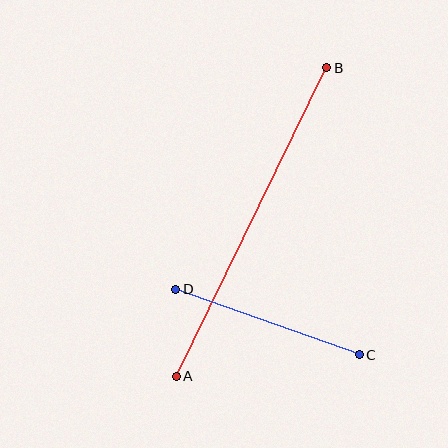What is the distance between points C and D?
The distance is approximately 195 pixels.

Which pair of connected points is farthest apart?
Points A and B are farthest apart.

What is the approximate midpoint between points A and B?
The midpoint is at approximately (251, 222) pixels.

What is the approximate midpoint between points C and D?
The midpoint is at approximately (267, 322) pixels.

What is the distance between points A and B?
The distance is approximately 343 pixels.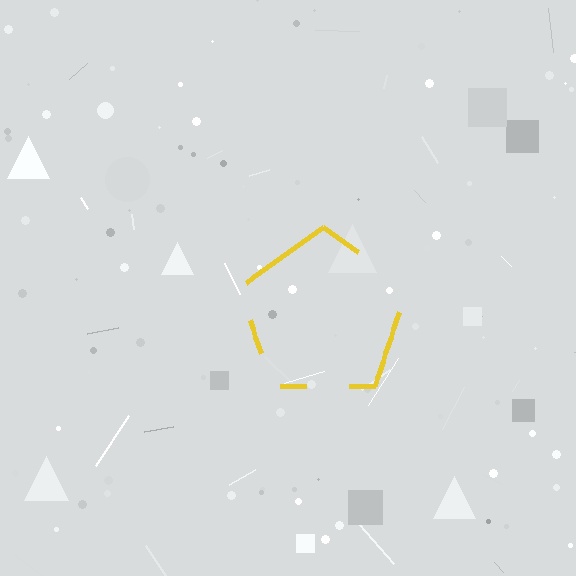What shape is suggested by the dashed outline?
The dashed outline suggests a pentagon.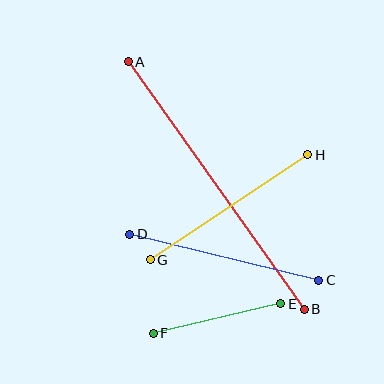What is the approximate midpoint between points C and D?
The midpoint is at approximately (224, 257) pixels.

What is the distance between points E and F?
The distance is approximately 131 pixels.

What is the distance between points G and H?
The distance is approximately 189 pixels.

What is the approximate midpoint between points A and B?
The midpoint is at approximately (216, 185) pixels.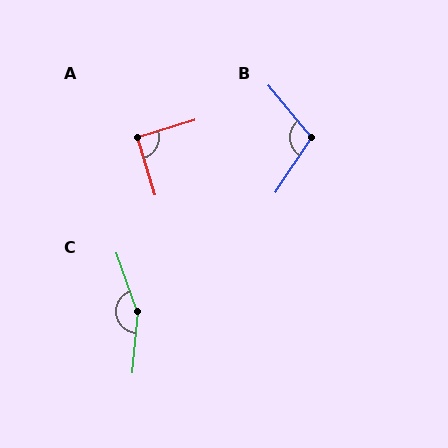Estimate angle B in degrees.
Approximately 107 degrees.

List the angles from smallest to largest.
A (90°), B (107°), C (155°).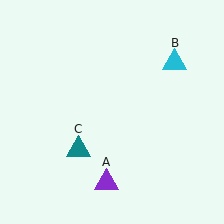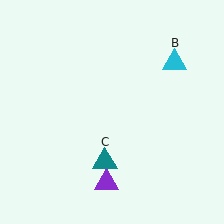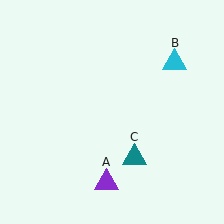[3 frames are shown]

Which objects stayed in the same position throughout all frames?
Purple triangle (object A) and cyan triangle (object B) remained stationary.